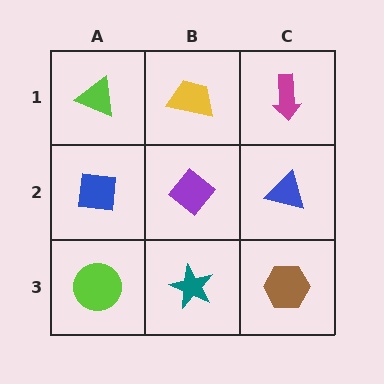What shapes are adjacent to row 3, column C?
A blue triangle (row 2, column C), a teal star (row 3, column B).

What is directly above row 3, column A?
A blue square.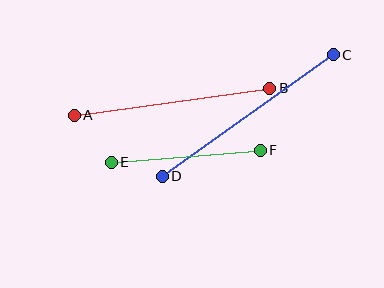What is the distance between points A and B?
The distance is approximately 197 pixels.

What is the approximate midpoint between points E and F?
The midpoint is at approximately (186, 156) pixels.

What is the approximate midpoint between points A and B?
The midpoint is at approximately (172, 102) pixels.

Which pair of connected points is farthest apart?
Points C and D are farthest apart.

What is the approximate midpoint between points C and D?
The midpoint is at approximately (248, 115) pixels.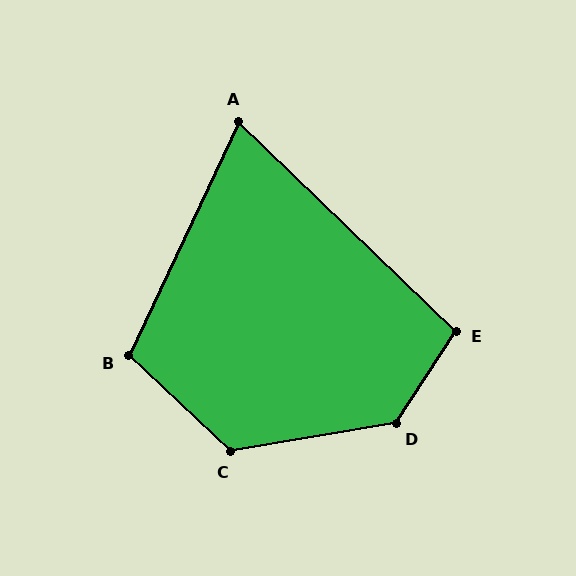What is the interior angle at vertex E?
Approximately 101 degrees (obtuse).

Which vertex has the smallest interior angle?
A, at approximately 71 degrees.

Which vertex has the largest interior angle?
D, at approximately 133 degrees.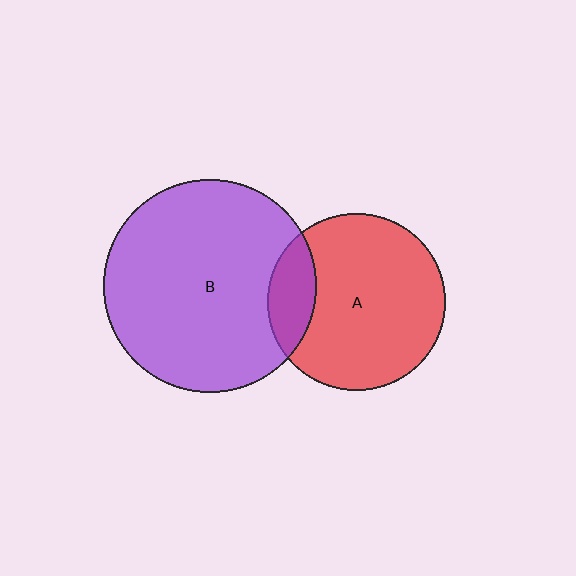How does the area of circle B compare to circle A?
Approximately 1.4 times.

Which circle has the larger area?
Circle B (purple).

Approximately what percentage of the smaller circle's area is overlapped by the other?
Approximately 15%.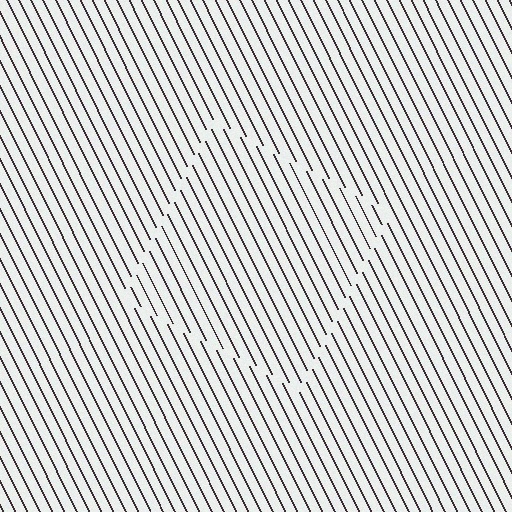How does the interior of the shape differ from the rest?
The interior of the shape contains the same grating, shifted by half a period — the contour is defined by the phase discontinuity where line-ends from the inner and outer gratings abut.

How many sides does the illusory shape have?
4 sides — the line-ends trace a square.